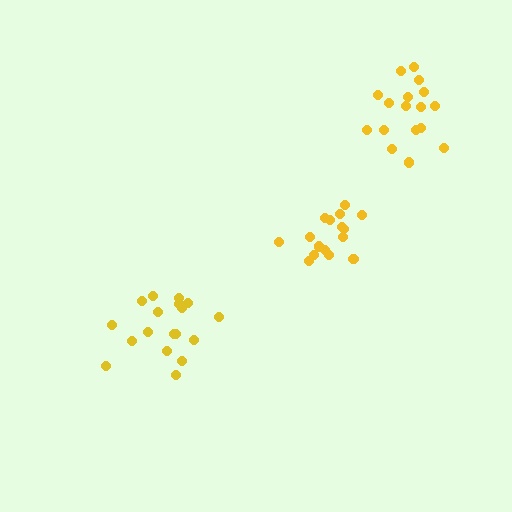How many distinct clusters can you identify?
There are 3 distinct clusters.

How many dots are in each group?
Group 1: 17 dots, Group 2: 16 dots, Group 3: 18 dots (51 total).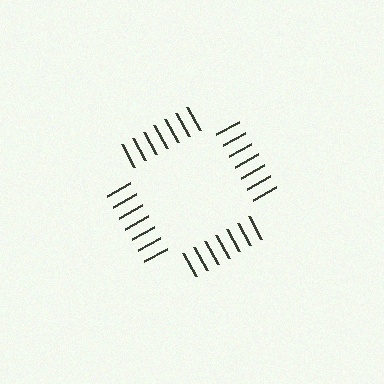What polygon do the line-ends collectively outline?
An illusory square — the line segments terminate on its edges but no continuous stroke is drawn.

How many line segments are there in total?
28 — 7 along each of the 4 edges.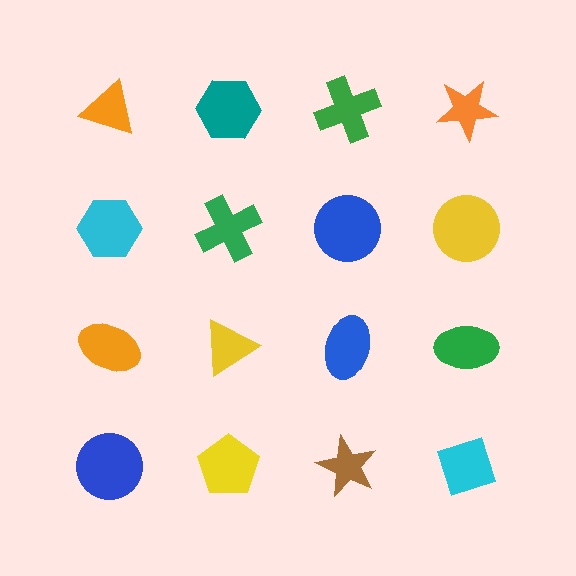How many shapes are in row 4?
4 shapes.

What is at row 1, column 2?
A teal hexagon.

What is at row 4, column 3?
A brown star.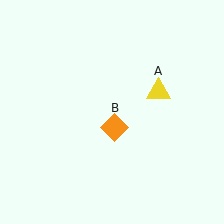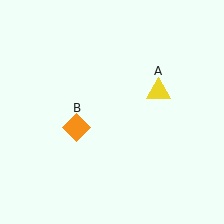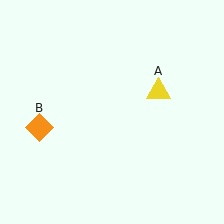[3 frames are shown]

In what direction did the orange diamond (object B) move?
The orange diamond (object B) moved left.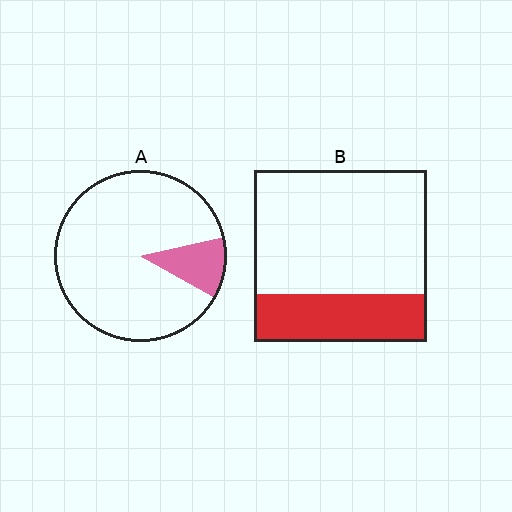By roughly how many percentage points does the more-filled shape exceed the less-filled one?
By roughly 15 percentage points (B over A).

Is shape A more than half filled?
No.